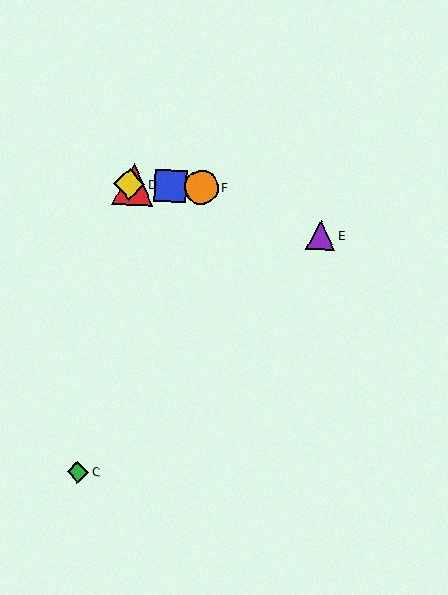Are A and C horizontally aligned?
No, A is at y≈184 and C is at y≈472.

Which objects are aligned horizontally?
Objects A, B, D, F are aligned horizontally.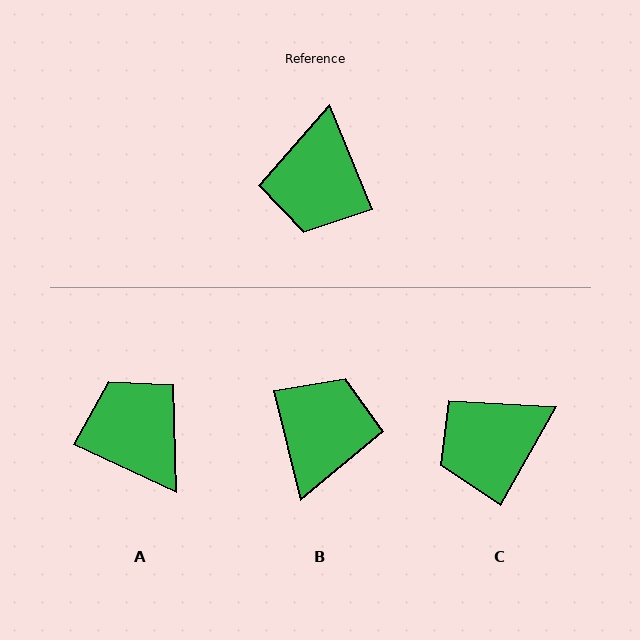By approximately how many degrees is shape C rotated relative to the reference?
Approximately 51 degrees clockwise.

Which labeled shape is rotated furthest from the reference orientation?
B, about 172 degrees away.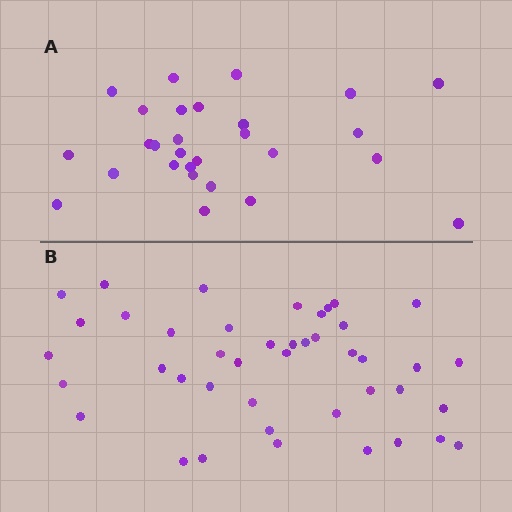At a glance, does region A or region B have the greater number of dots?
Region B (the bottom region) has more dots.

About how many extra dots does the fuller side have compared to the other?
Region B has approximately 15 more dots than region A.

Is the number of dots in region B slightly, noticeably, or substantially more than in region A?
Region B has substantially more. The ratio is roughly 1.5 to 1.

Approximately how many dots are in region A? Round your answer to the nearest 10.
About 30 dots. (The exact count is 28, which rounds to 30.)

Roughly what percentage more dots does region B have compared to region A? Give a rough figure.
About 55% more.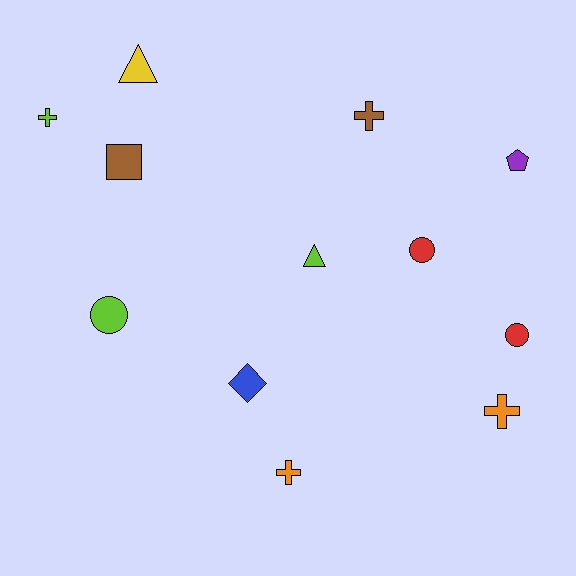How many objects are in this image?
There are 12 objects.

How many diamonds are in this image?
There is 1 diamond.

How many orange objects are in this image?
There are 2 orange objects.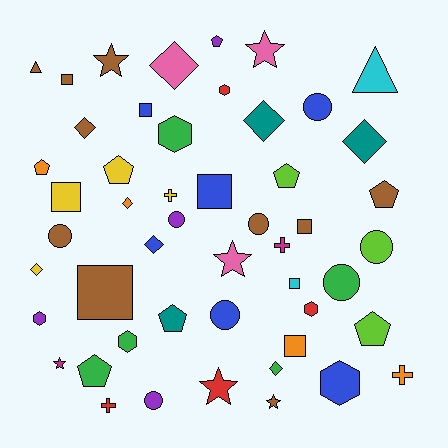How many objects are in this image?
There are 50 objects.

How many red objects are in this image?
There are 4 red objects.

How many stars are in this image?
There are 6 stars.